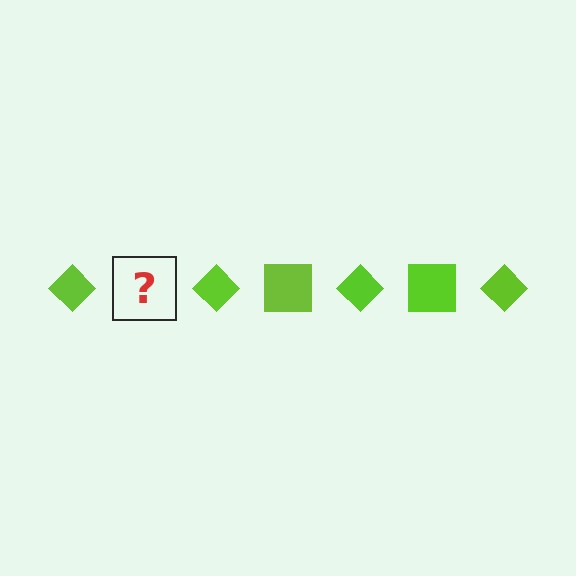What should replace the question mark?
The question mark should be replaced with a lime square.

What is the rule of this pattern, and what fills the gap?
The rule is that the pattern cycles through diamond, square shapes in lime. The gap should be filled with a lime square.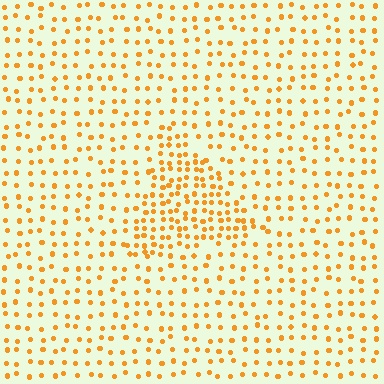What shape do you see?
I see a triangle.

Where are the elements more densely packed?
The elements are more densely packed inside the triangle boundary.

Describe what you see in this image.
The image contains small orange elements arranged at two different densities. A triangle-shaped region is visible where the elements are more densely packed than the surrounding area.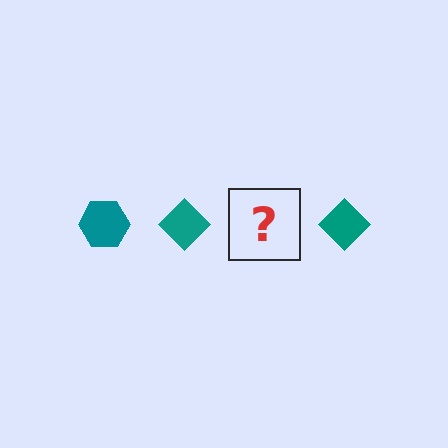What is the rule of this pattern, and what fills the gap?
The rule is that the pattern cycles through hexagon, diamond shapes in teal. The gap should be filled with a teal hexagon.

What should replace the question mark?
The question mark should be replaced with a teal hexagon.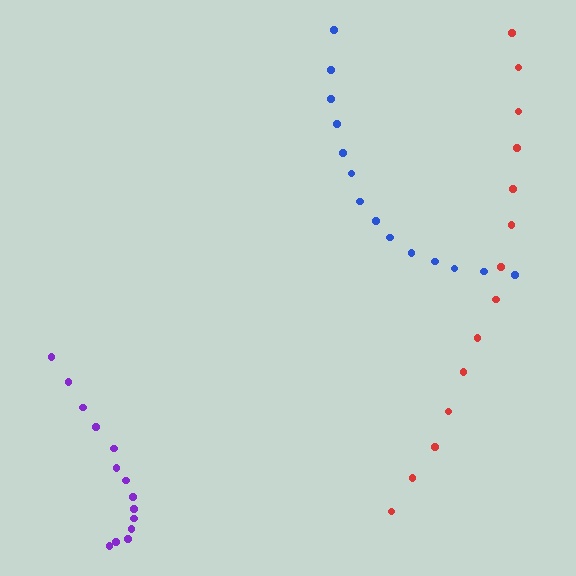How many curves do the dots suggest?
There are 3 distinct paths.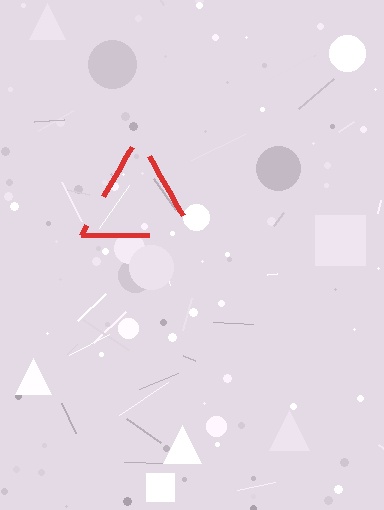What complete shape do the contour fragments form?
The contour fragments form a triangle.